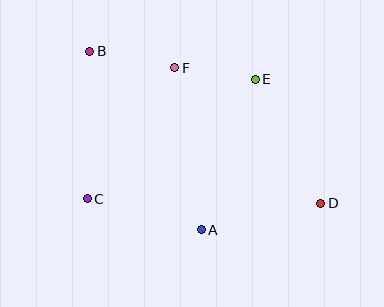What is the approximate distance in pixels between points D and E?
The distance between D and E is approximately 140 pixels.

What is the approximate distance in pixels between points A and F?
The distance between A and F is approximately 164 pixels.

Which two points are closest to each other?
Points E and F are closest to each other.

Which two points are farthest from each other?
Points B and D are farthest from each other.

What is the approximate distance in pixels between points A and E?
The distance between A and E is approximately 160 pixels.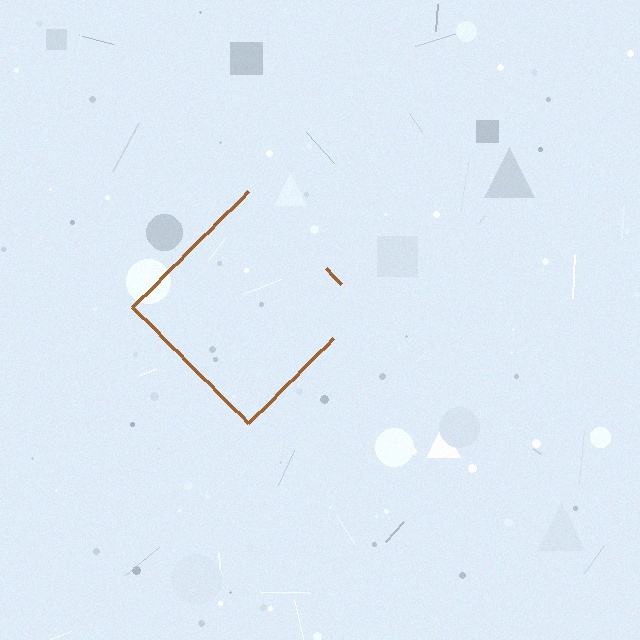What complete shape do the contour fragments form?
The contour fragments form a diamond.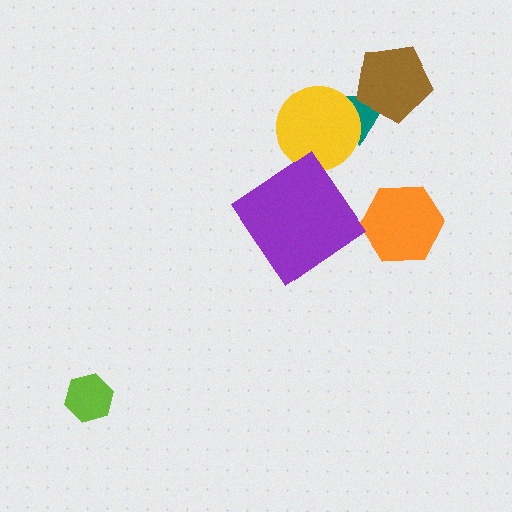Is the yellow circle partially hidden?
No, no other shape covers it.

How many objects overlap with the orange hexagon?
0 objects overlap with the orange hexagon.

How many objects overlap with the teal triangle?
2 objects overlap with the teal triangle.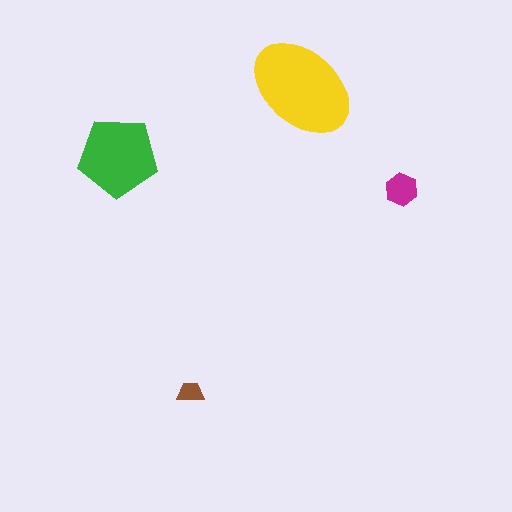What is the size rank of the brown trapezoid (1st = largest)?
4th.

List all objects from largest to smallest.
The yellow ellipse, the green pentagon, the magenta hexagon, the brown trapezoid.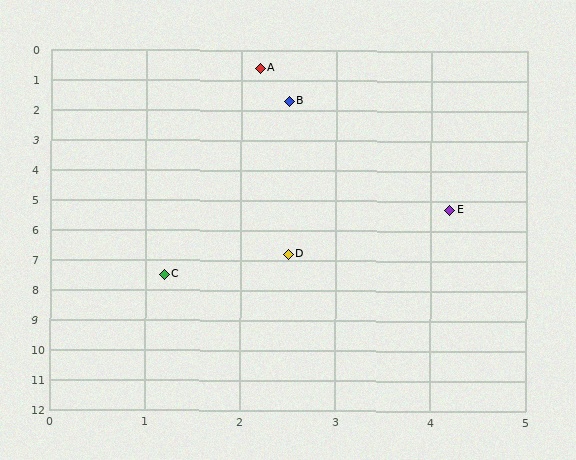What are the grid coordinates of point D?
Point D is at approximately (2.5, 6.8).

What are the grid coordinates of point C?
Point C is at approximately (1.2, 7.5).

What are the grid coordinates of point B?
Point B is at approximately (2.5, 1.7).